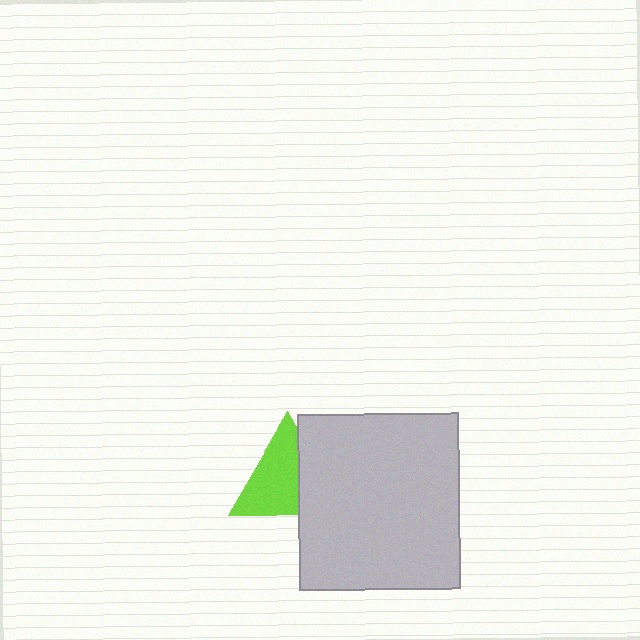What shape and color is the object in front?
The object in front is a light gray rectangle.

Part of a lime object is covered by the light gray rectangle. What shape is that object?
It is a triangle.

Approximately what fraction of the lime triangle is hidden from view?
Roughly 36% of the lime triangle is hidden behind the light gray rectangle.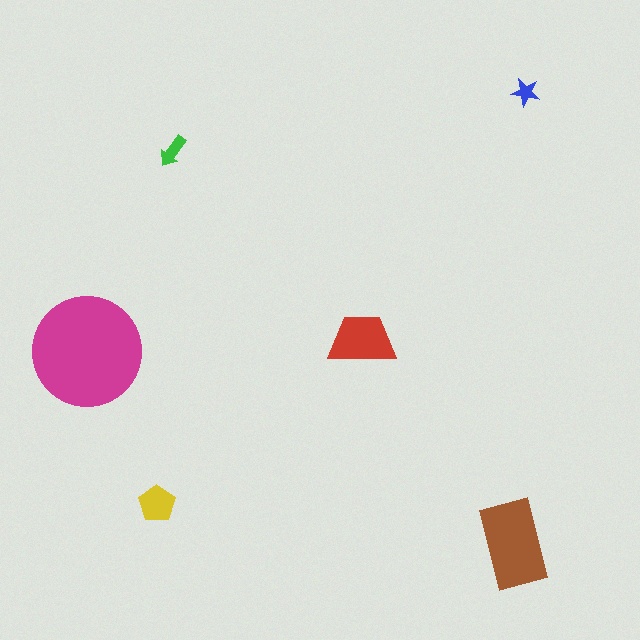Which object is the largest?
The magenta circle.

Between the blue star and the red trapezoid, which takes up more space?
The red trapezoid.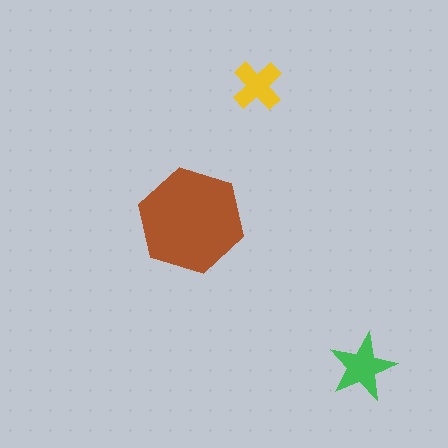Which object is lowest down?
The green star is bottommost.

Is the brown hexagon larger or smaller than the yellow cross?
Larger.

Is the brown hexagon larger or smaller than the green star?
Larger.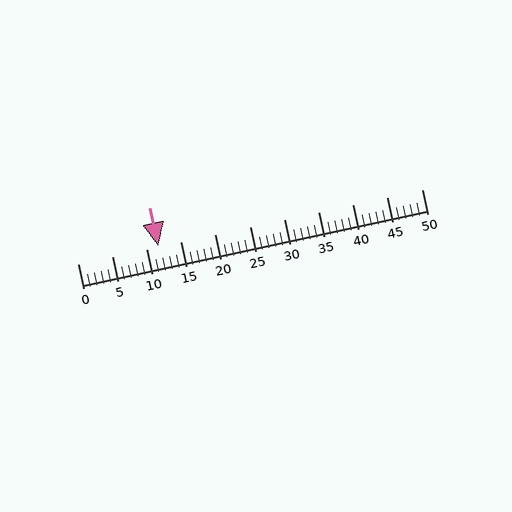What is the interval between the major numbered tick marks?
The major tick marks are spaced 5 units apart.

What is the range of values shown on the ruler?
The ruler shows values from 0 to 50.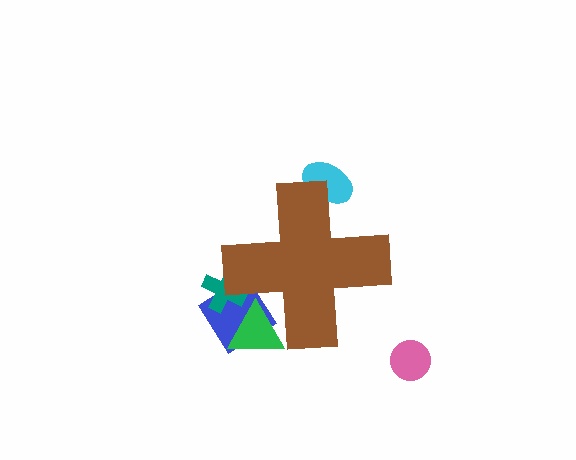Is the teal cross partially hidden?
Yes, the teal cross is partially hidden behind the brown cross.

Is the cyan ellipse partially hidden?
Yes, the cyan ellipse is partially hidden behind the brown cross.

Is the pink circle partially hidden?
No, the pink circle is fully visible.